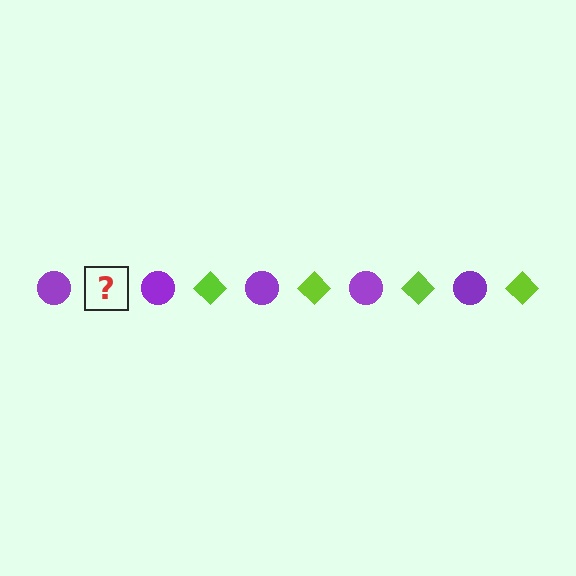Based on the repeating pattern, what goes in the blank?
The blank should be a lime diamond.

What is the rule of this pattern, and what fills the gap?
The rule is that the pattern alternates between purple circle and lime diamond. The gap should be filled with a lime diamond.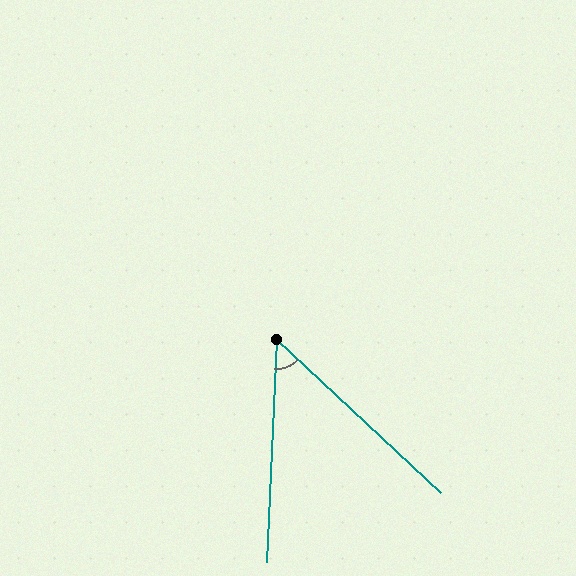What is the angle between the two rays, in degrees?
Approximately 49 degrees.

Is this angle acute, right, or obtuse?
It is acute.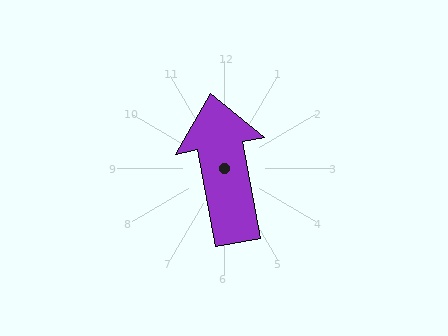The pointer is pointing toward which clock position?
Roughly 12 o'clock.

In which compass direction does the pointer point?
North.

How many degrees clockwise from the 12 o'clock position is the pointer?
Approximately 349 degrees.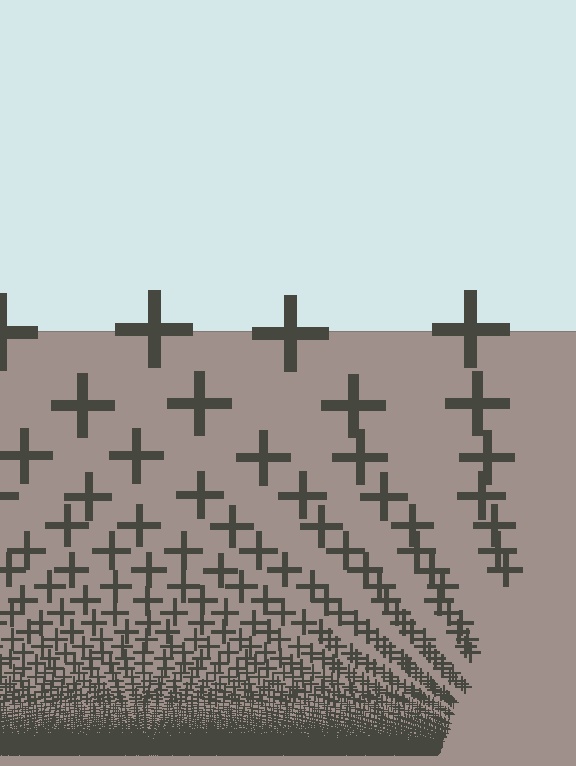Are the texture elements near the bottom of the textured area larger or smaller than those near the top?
Smaller. The gradient is inverted — elements near the bottom are smaller and denser.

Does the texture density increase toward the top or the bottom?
Density increases toward the bottom.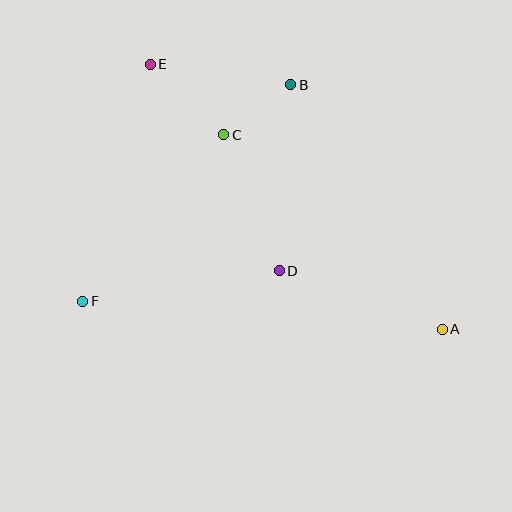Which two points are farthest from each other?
Points A and E are farthest from each other.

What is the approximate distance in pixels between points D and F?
The distance between D and F is approximately 199 pixels.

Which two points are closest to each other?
Points B and C are closest to each other.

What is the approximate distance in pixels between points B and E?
The distance between B and E is approximately 142 pixels.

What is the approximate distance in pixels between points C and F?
The distance between C and F is approximately 218 pixels.